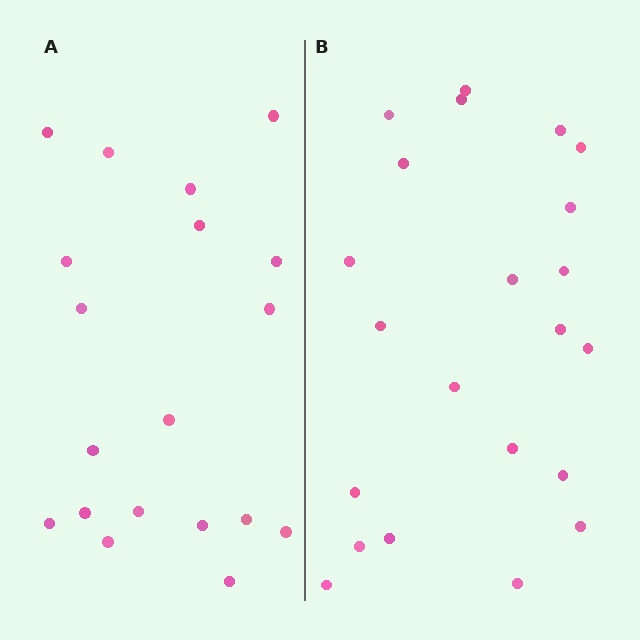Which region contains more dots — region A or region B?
Region B (the right region) has more dots.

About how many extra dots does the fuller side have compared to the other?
Region B has just a few more — roughly 2 or 3 more dots than region A.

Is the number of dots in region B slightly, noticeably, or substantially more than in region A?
Region B has only slightly more — the two regions are fairly close. The ratio is roughly 1.2 to 1.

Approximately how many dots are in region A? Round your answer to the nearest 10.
About 20 dots. (The exact count is 19, which rounds to 20.)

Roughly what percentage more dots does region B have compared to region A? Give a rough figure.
About 15% more.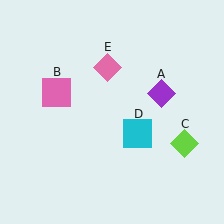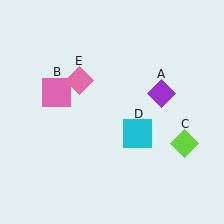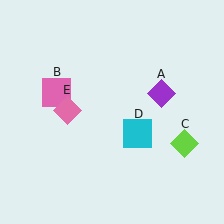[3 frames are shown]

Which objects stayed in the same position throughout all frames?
Purple diamond (object A) and pink square (object B) and lime diamond (object C) and cyan square (object D) remained stationary.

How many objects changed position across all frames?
1 object changed position: pink diamond (object E).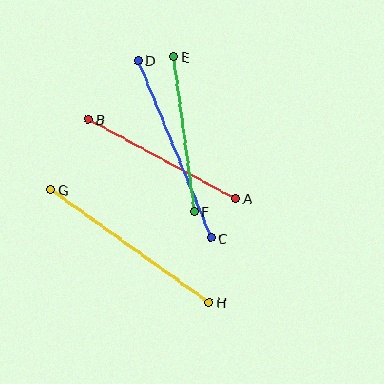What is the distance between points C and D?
The distance is approximately 192 pixels.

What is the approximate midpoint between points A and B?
The midpoint is at approximately (162, 159) pixels.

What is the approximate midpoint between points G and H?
The midpoint is at approximately (130, 246) pixels.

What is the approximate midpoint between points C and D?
The midpoint is at approximately (174, 149) pixels.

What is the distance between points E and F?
The distance is approximately 156 pixels.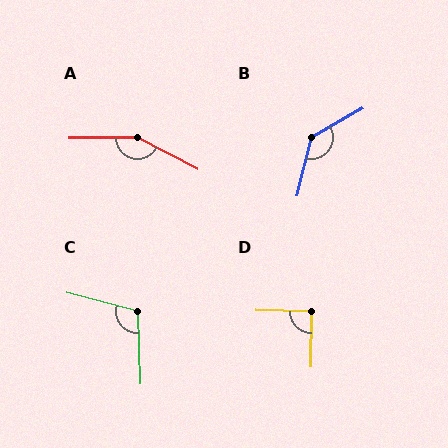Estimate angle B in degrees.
Approximately 134 degrees.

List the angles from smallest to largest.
D (92°), C (107°), B (134°), A (152°).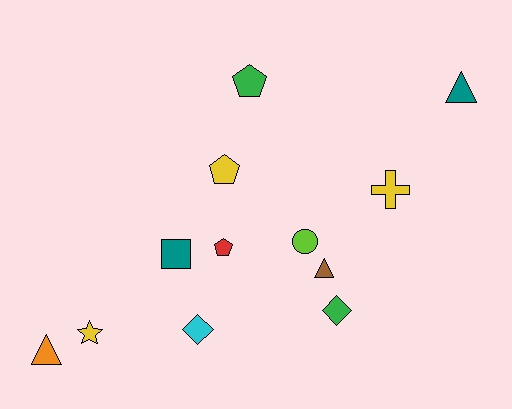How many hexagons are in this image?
There are no hexagons.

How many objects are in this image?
There are 12 objects.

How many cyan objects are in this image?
There is 1 cyan object.